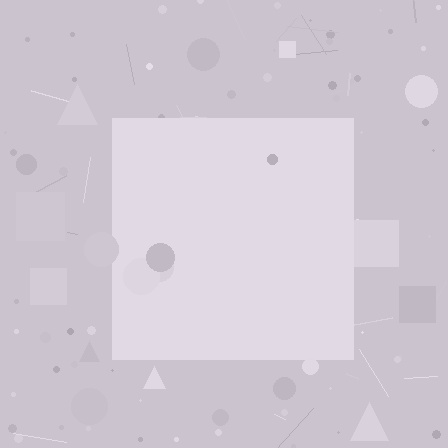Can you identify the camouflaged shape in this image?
The camouflaged shape is a square.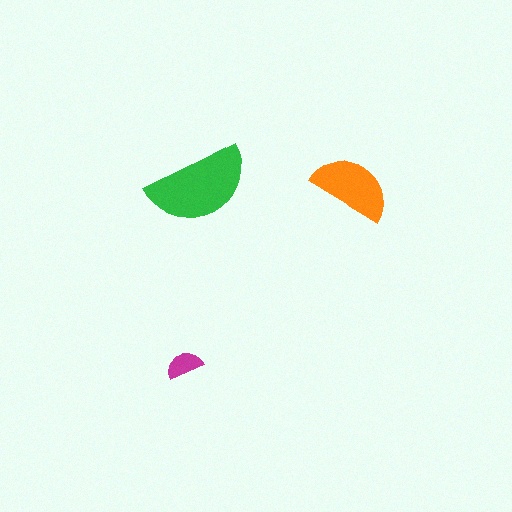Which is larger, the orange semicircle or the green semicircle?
The green one.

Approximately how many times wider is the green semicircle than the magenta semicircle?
About 3 times wider.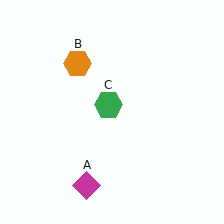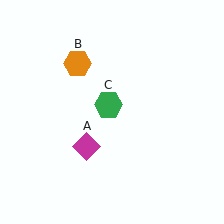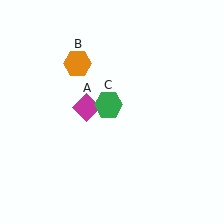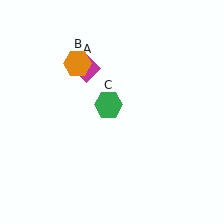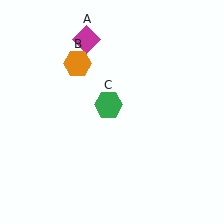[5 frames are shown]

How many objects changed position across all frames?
1 object changed position: magenta diamond (object A).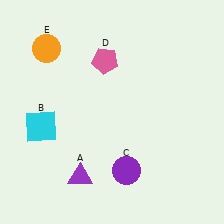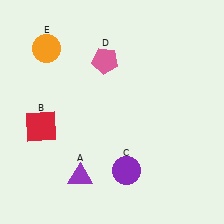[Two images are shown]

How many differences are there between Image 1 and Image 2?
There is 1 difference between the two images.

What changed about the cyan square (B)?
In Image 1, B is cyan. In Image 2, it changed to red.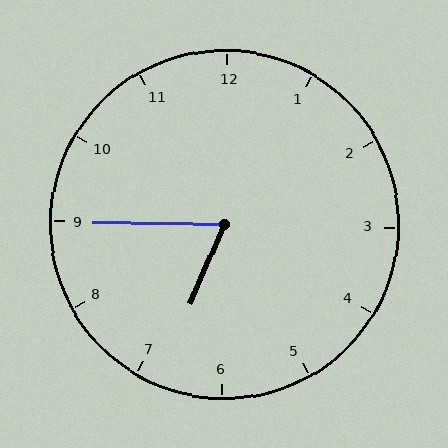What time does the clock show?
6:45.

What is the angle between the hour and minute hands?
Approximately 68 degrees.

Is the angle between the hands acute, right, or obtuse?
It is acute.